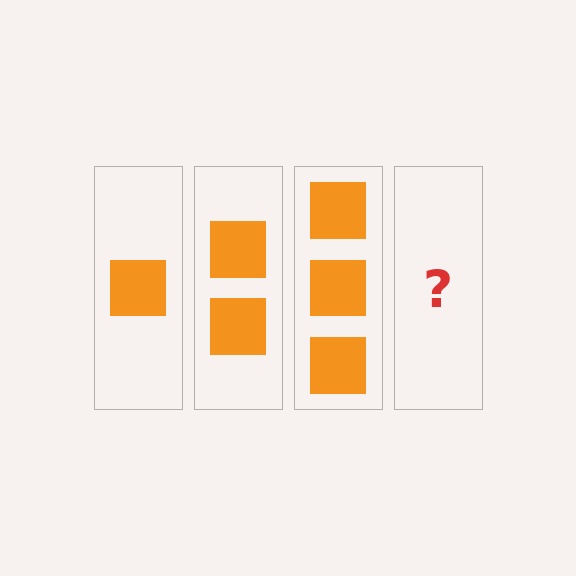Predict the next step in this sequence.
The next step is 4 squares.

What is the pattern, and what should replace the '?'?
The pattern is that each step adds one more square. The '?' should be 4 squares.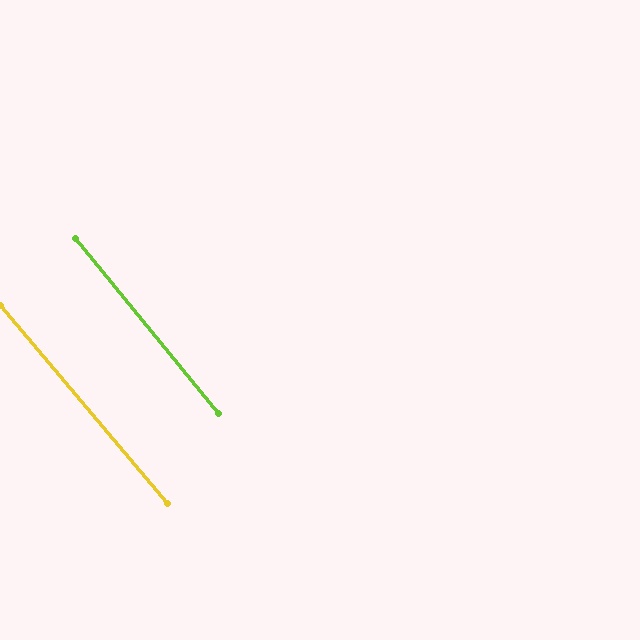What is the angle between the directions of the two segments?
Approximately 1 degree.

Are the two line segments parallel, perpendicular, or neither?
Parallel — their directions differ by only 0.8°.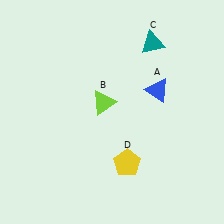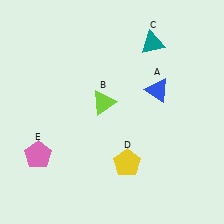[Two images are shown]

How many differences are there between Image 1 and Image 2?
There is 1 difference between the two images.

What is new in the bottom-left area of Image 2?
A pink pentagon (E) was added in the bottom-left area of Image 2.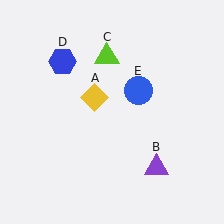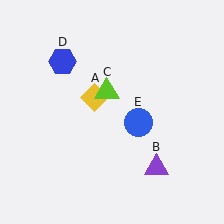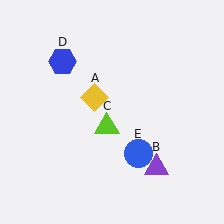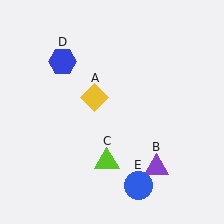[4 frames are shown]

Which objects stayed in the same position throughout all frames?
Yellow diamond (object A) and purple triangle (object B) and blue hexagon (object D) remained stationary.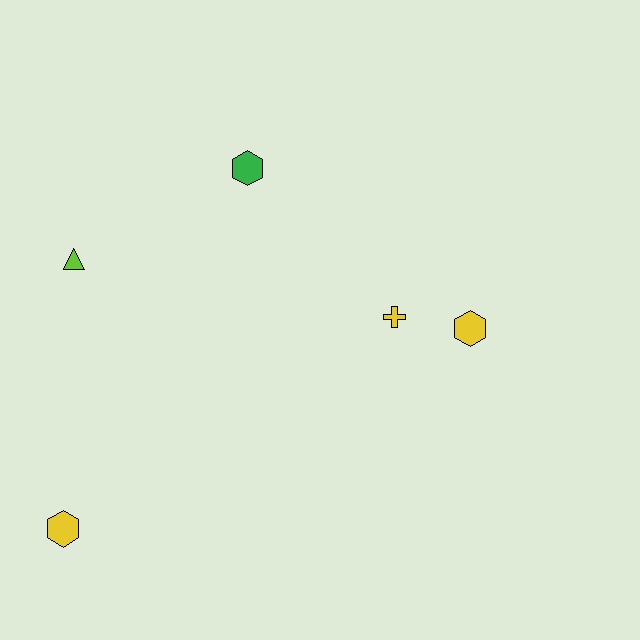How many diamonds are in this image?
There are no diamonds.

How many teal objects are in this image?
There are no teal objects.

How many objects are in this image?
There are 5 objects.